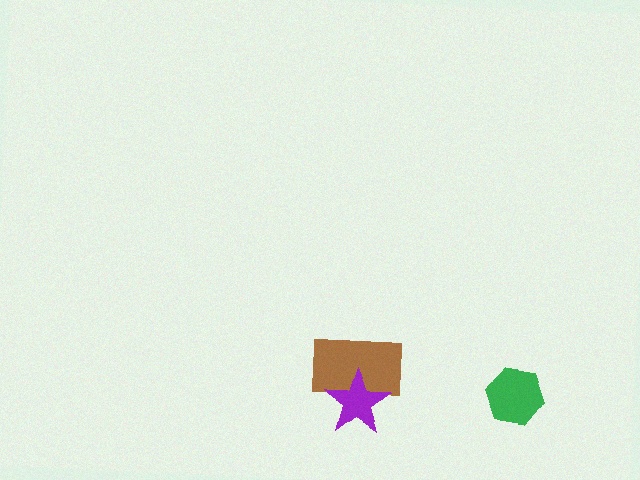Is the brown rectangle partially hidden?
Yes, it is partially covered by another shape.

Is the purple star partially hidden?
No, no other shape covers it.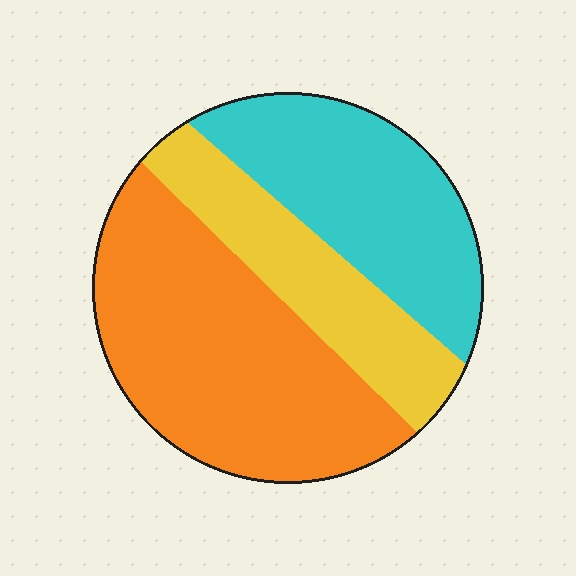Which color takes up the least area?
Yellow, at roughly 25%.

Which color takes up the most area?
Orange, at roughly 45%.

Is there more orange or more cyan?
Orange.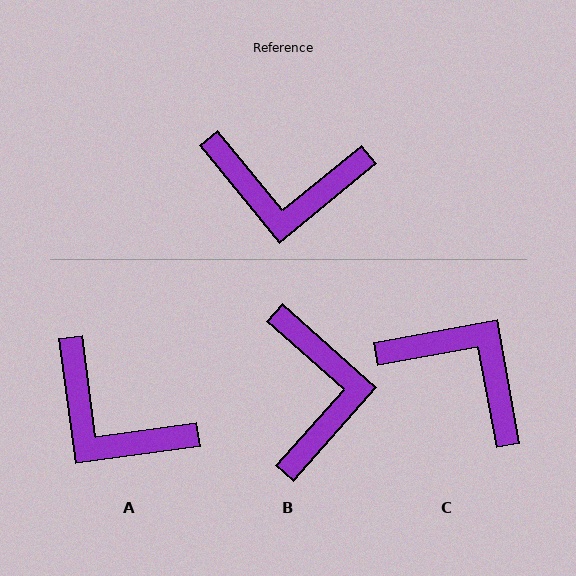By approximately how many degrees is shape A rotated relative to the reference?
Approximately 32 degrees clockwise.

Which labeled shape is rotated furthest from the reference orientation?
C, about 151 degrees away.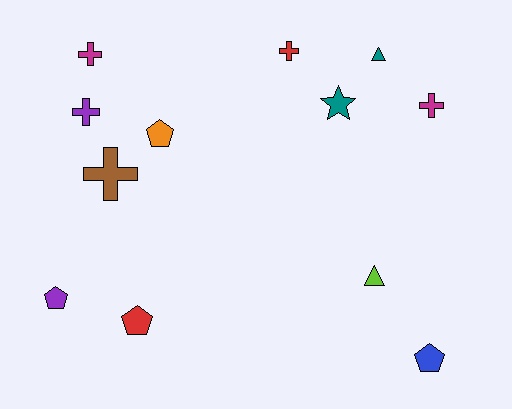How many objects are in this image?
There are 12 objects.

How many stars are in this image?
There is 1 star.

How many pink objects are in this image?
There are no pink objects.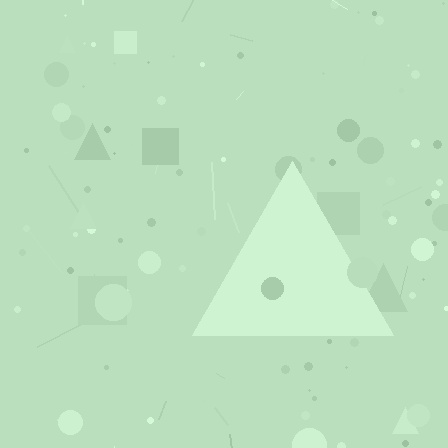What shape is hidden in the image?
A triangle is hidden in the image.